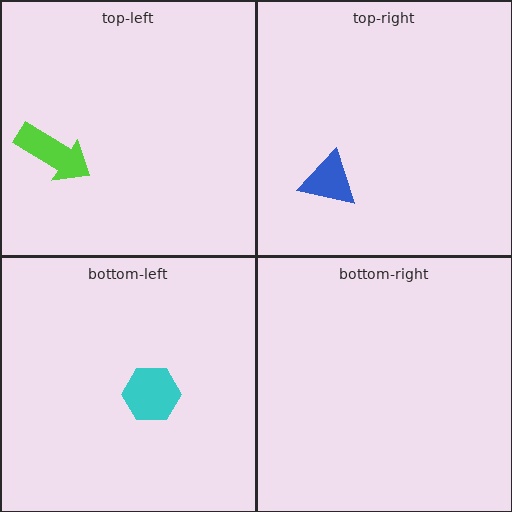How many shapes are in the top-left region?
1.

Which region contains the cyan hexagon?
The bottom-left region.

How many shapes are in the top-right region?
1.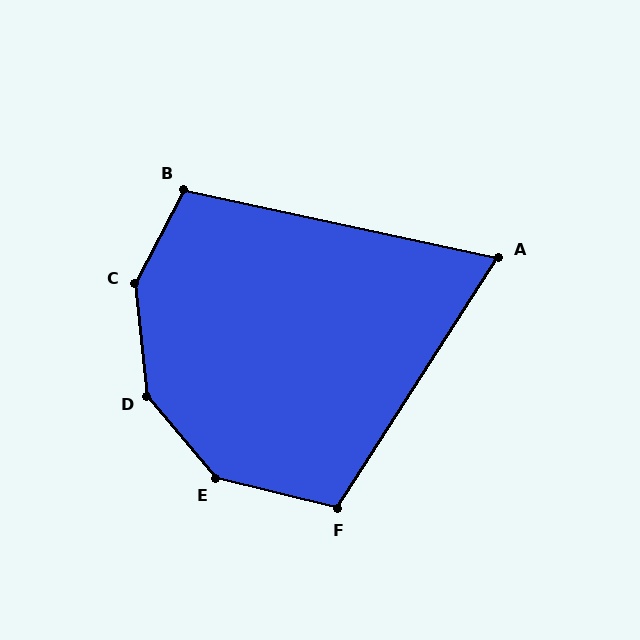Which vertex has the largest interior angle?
C, at approximately 146 degrees.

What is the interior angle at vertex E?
Approximately 144 degrees (obtuse).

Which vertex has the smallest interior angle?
A, at approximately 69 degrees.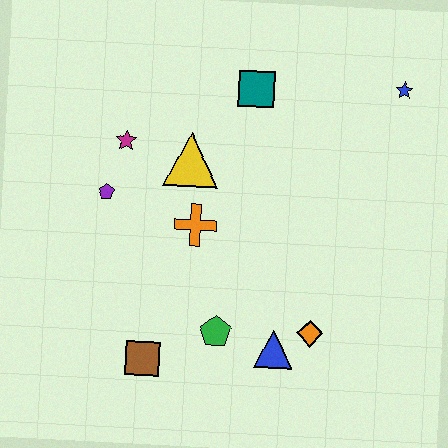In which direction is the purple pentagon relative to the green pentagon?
The purple pentagon is above the green pentagon.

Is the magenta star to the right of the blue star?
No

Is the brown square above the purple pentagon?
No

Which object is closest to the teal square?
The yellow triangle is closest to the teal square.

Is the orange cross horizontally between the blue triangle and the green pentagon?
No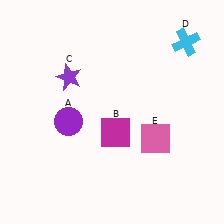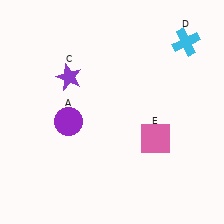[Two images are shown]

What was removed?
The magenta square (B) was removed in Image 2.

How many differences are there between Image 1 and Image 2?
There is 1 difference between the two images.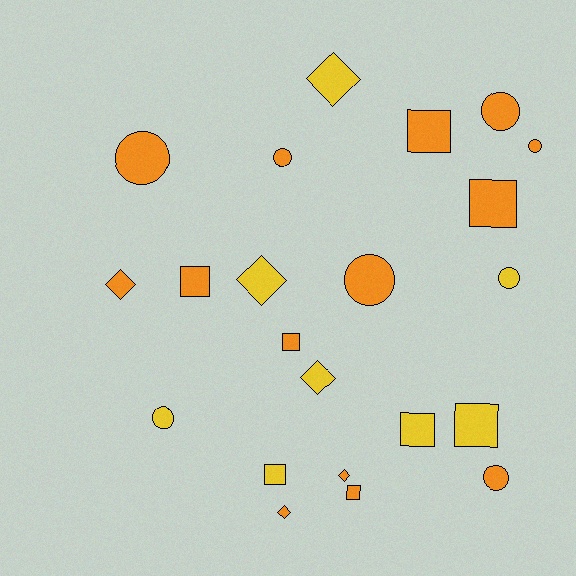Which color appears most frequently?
Orange, with 14 objects.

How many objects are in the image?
There are 22 objects.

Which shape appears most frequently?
Square, with 8 objects.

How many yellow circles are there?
There are 2 yellow circles.